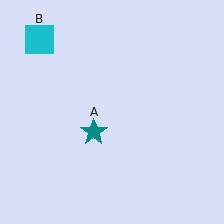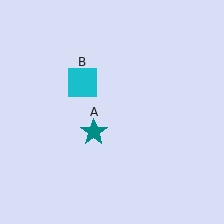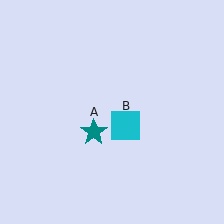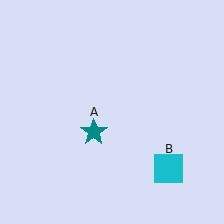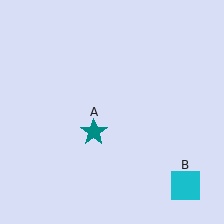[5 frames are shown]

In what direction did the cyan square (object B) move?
The cyan square (object B) moved down and to the right.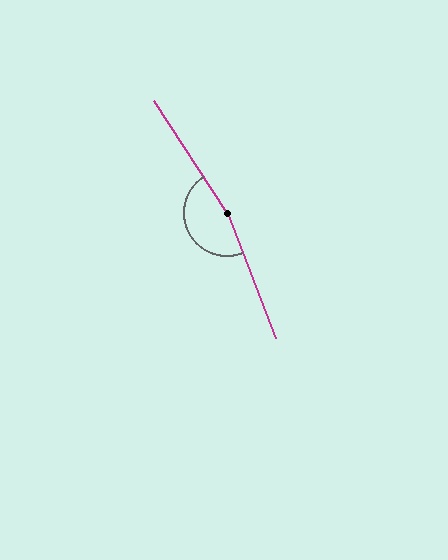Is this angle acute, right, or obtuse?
It is obtuse.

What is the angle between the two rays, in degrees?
Approximately 168 degrees.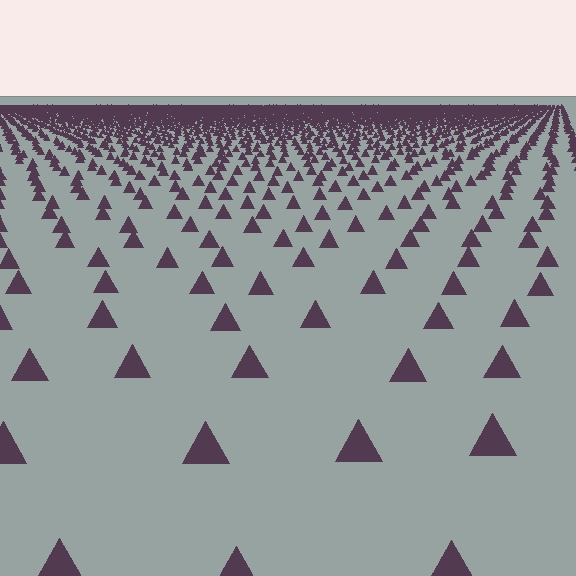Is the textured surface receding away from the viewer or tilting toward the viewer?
The surface is receding away from the viewer. Texture elements get smaller and denser toward the top.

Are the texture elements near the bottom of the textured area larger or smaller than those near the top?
Larger. Near the bottom, elements are closer to the viewer and appear at a bigger on-screen size.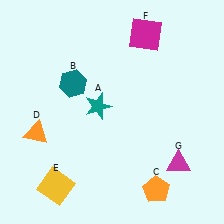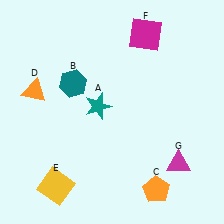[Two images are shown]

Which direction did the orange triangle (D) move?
The orange triangle (D) moved up.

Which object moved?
The orange triangle (D) moved up.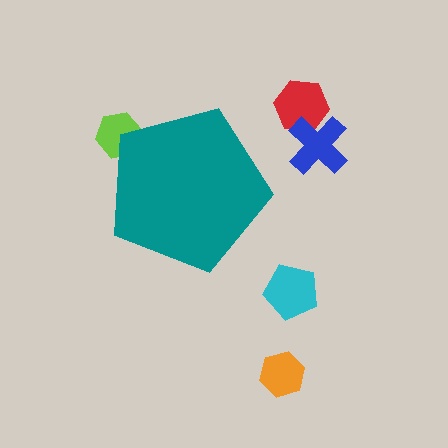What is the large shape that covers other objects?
A teal pentagon.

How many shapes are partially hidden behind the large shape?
1 shape is partially hidden.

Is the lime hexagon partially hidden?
Yes, the lime hexagon is partially hidden behind the teal pentagon.